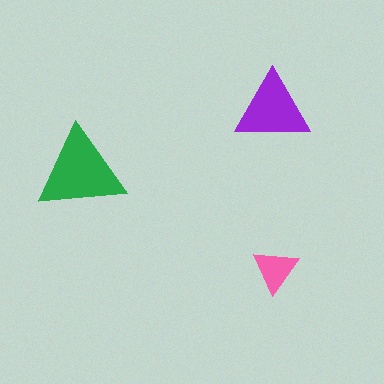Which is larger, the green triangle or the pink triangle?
The green one.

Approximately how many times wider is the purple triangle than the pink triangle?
About 1.5 times wider.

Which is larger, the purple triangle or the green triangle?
The green one.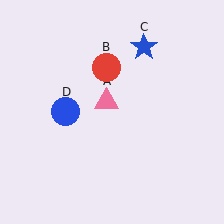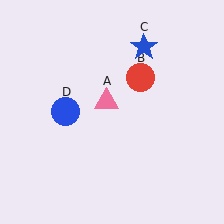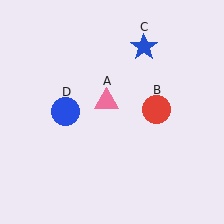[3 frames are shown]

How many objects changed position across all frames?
1 object changed position: red circle (object B).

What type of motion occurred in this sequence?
The red circle (object B) rotated clockwise around the center of the scene.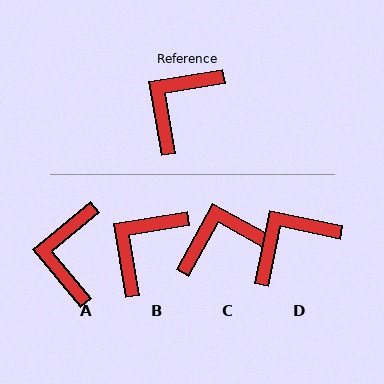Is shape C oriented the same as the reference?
No, it is off by about 39 degrees.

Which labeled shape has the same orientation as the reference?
B.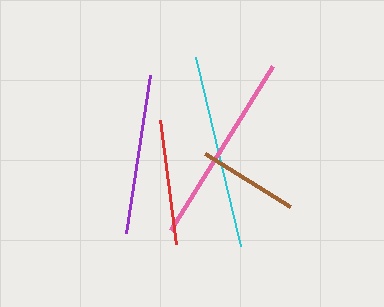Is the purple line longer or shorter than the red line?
The purple line is longer than the red line.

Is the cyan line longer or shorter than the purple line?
The cyan line is longer than the purple line.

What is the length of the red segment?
The red segment is approximately 125 pixels long.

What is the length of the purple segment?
The purple segment is approximately 160 pixels long.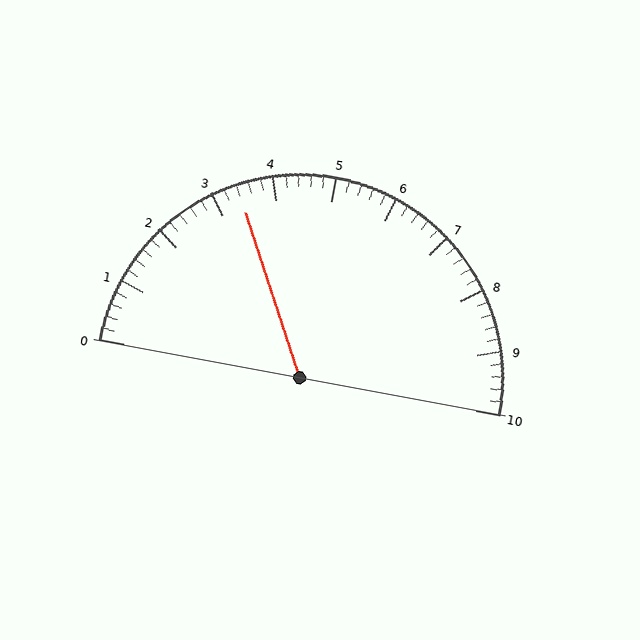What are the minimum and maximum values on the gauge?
The gauge ranges from 0 to 10.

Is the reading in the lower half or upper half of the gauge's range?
The reading is in the lower half of the range (0 to 10).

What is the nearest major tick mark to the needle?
The nearest major tick mark is 3.